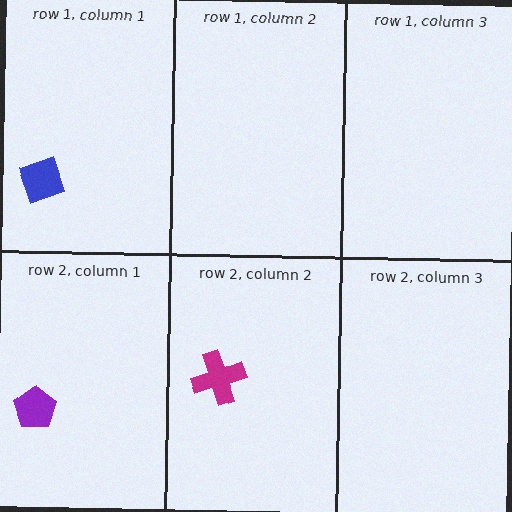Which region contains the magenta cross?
The row 2, column 2 region.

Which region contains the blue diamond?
The row 1, column 1 region.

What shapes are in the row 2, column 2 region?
The magenta cross.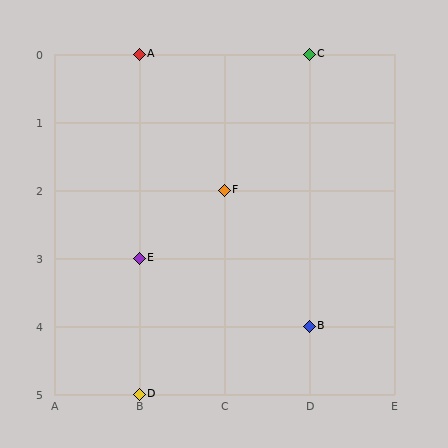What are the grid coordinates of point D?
Point D is at grid coordinates (B, 5).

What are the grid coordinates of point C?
Point C is at grid coordinates (D, 0).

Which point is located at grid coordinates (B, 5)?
Point D is at (B, 5).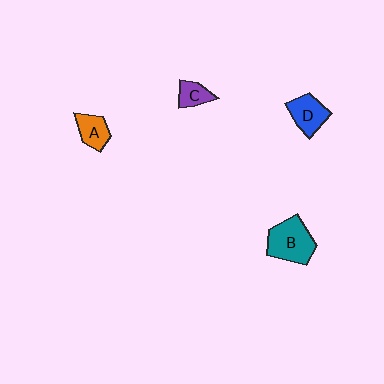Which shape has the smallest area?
Shape C (purple).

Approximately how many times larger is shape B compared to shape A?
Approximately 1.8 times.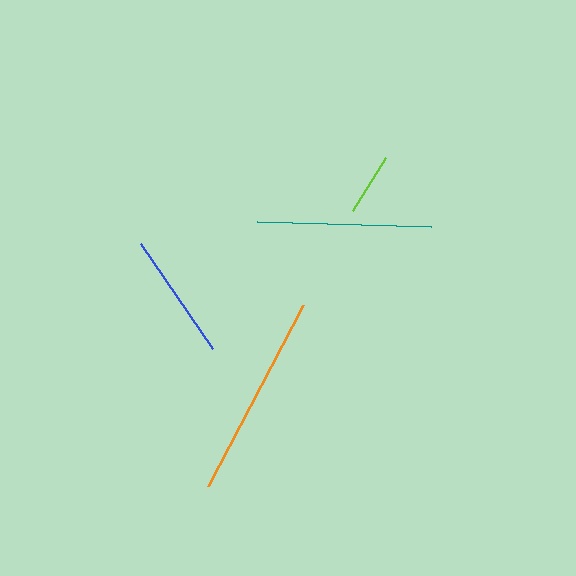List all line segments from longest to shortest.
From longest to shortest: orange, teal, blue, lime.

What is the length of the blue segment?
The blue segment is approximately 127 pixels long.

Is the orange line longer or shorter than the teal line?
The orange line is longer than the teal line.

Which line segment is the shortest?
The lime line is the shortest at approximately 62 pixels.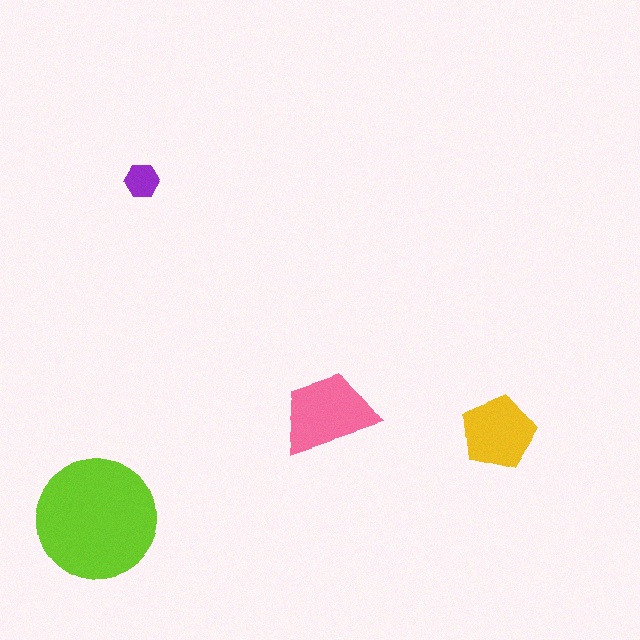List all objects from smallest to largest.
The purple hexagon, the yellow pentagon, the pink trapezoid, the lime circle.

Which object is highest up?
The purple hexagon is topmost.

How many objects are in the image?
There are 4 objects in the image.